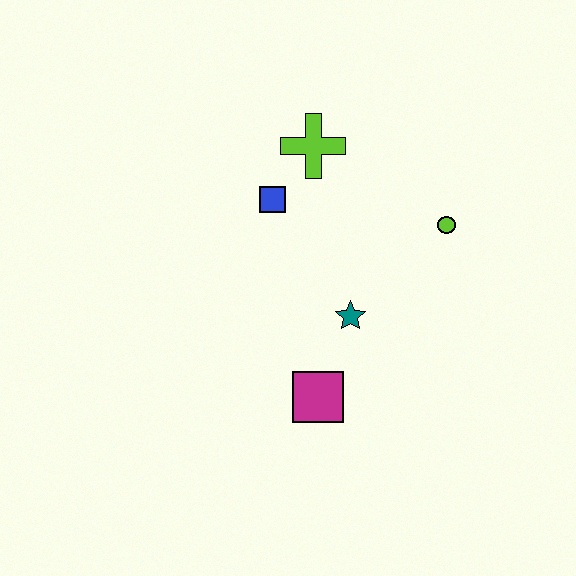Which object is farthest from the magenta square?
The lime cross is farthest from the magenta square.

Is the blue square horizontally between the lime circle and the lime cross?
No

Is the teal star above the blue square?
No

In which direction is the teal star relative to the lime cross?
The teal star is below the lime cross.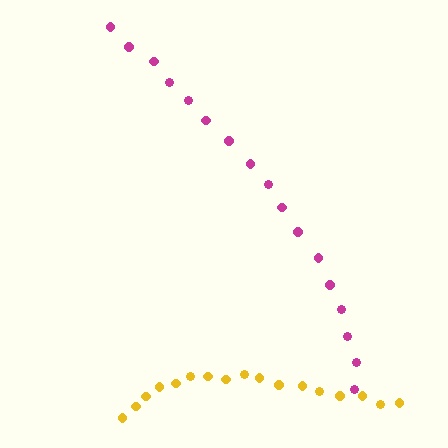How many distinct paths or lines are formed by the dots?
There are 2 distinct paths.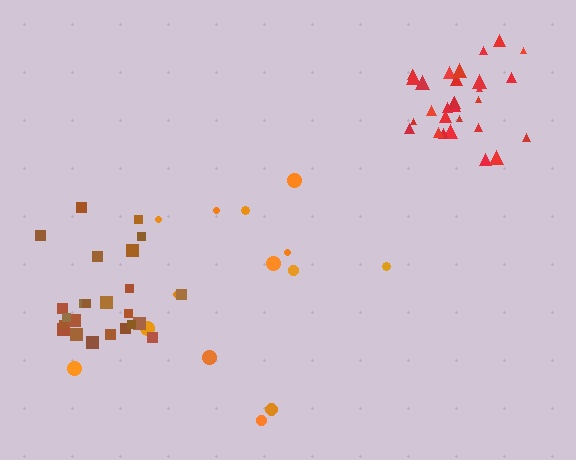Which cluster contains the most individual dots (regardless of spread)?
Red (28).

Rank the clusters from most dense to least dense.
red, brown, orange.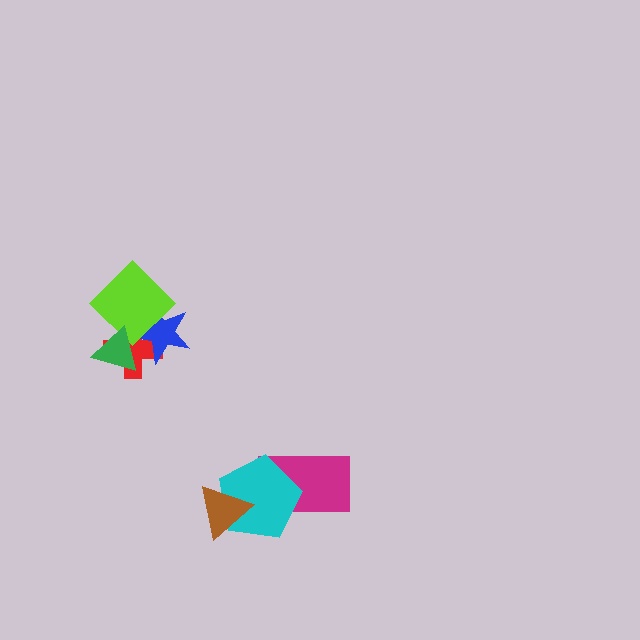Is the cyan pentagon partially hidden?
Yes, it is partially covered by another shape.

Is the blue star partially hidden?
Yes, it is partially covered by another shape.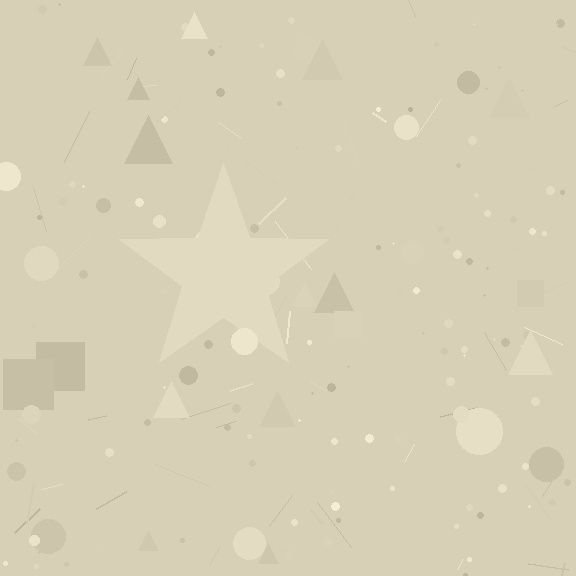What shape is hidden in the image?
A star is hidden in the image.